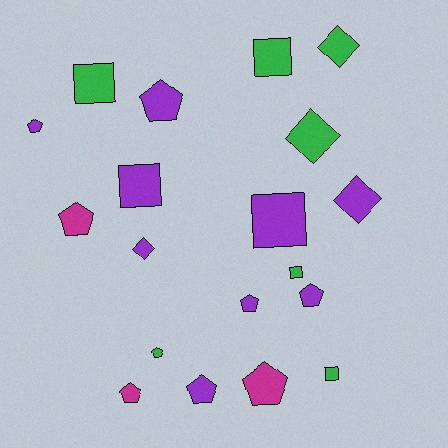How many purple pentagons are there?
There are 5 purple pentagons.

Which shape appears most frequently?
Pentagon, with 9 objects.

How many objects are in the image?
There are 19 objects.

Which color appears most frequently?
Purple, with 9 objects.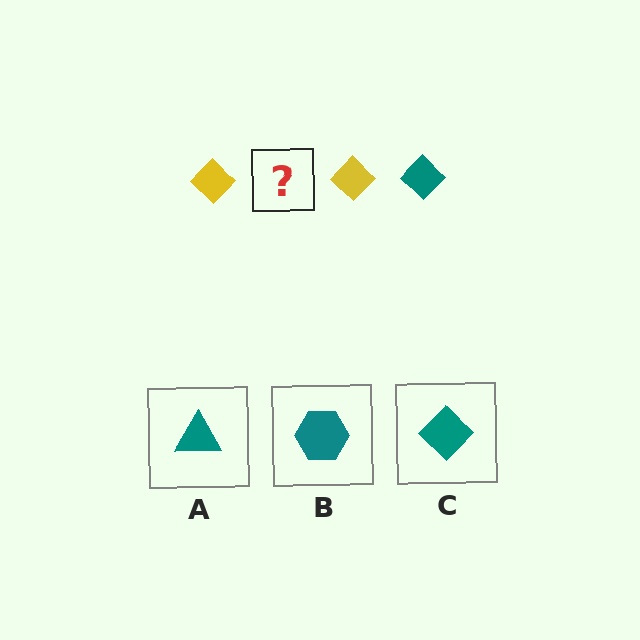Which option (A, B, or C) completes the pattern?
C.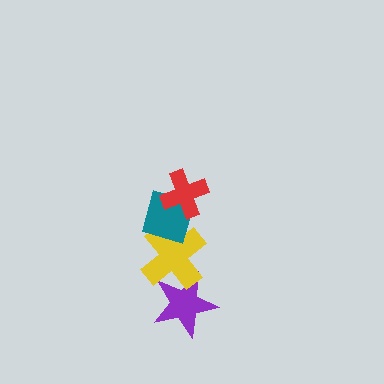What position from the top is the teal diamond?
The teal diamond is 2nd from the top.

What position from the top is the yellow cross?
The yellow cross is 3rd from the top.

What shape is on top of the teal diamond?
The red cross is on top of the teal diamond.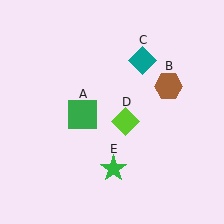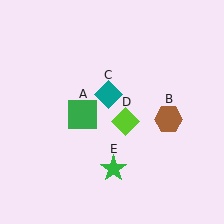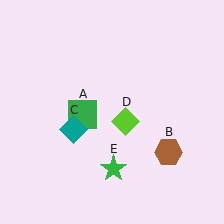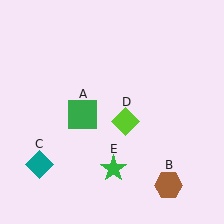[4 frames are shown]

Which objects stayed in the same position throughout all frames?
Green square (object A) and lime diamond (object D) and green star (object E) remained stationary.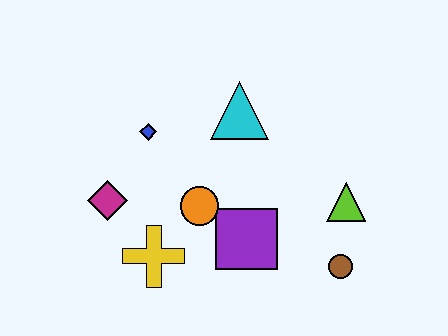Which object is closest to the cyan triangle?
The blue diamond is closest to the cyan triangle.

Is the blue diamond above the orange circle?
Yes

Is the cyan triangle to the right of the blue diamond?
Yes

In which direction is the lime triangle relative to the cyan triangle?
The lime triangle is to the right of the cyan triangle.